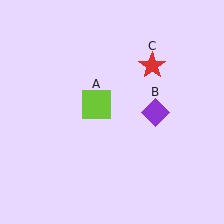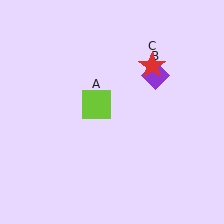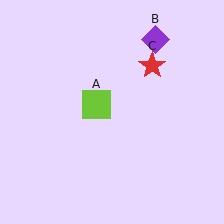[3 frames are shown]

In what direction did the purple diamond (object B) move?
The purple diamond (object B) moved up.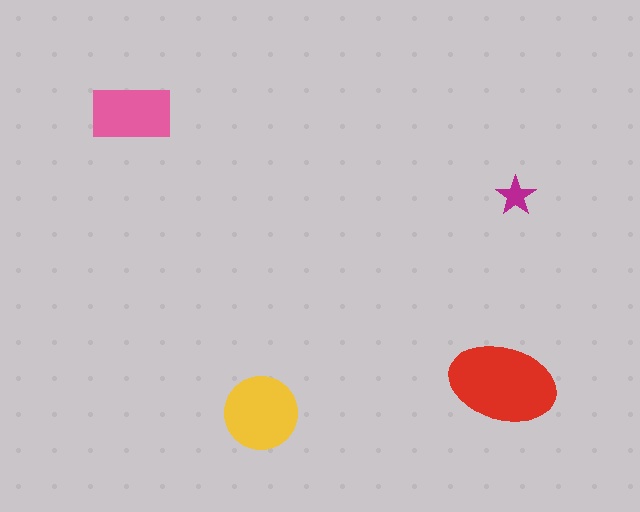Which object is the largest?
The red ellipse.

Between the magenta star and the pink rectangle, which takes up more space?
The pink rectangle.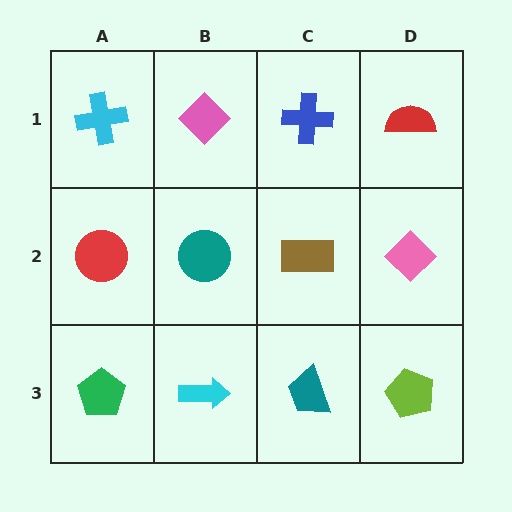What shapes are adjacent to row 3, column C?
A brown rectangle (row 2, column C), a cyan arrow (row 3, column B), a lime pentagon (row 3, column D).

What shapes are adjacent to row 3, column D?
A pink diamond (row 2, column D), a teal trapezoid (row 3, column C).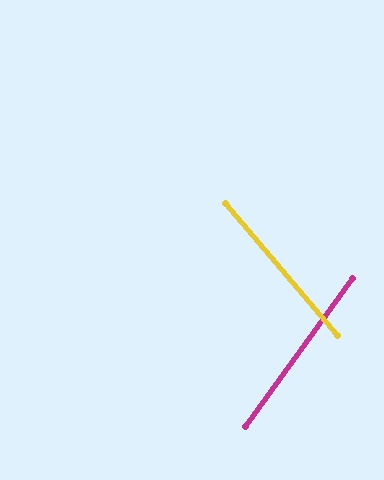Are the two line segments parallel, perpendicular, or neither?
Neither parallel nor perpendicular — they differ by about 76°.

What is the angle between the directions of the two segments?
Approximately 76 degrees.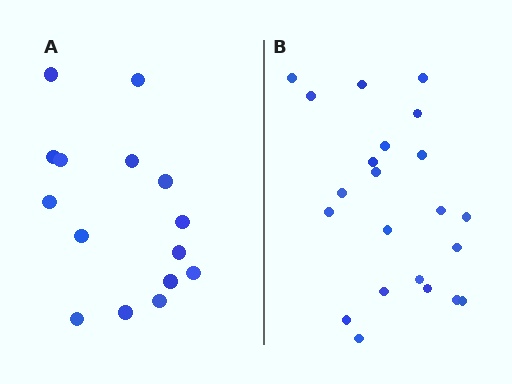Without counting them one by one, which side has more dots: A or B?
Region B (the right region) has more dots.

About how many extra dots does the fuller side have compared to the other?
Region B has roughly 8 or so more dots than region A.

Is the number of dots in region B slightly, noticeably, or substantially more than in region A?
Region B has substantially more. The ratio is roughly 1.5 to 1.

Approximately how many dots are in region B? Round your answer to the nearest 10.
About 20 dots. (The exact count is 22, which rounds to 20.)